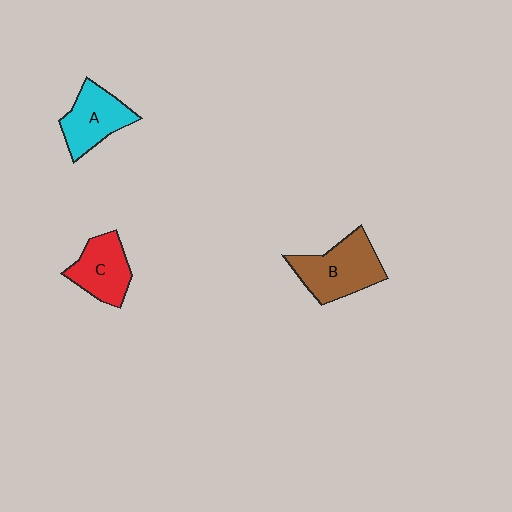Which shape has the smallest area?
Shape C (red).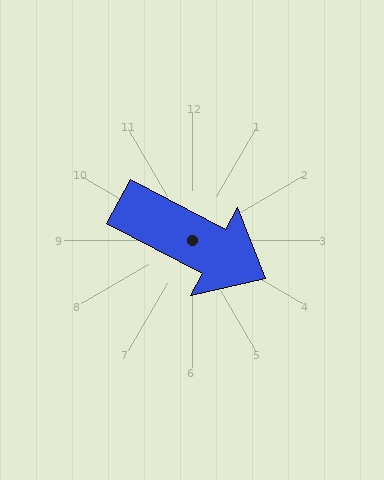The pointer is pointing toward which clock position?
Roughly 4 o'clock.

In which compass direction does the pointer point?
Southeast.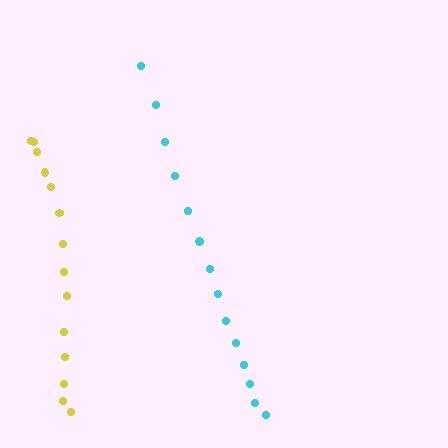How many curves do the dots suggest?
There are 2 distinct paths.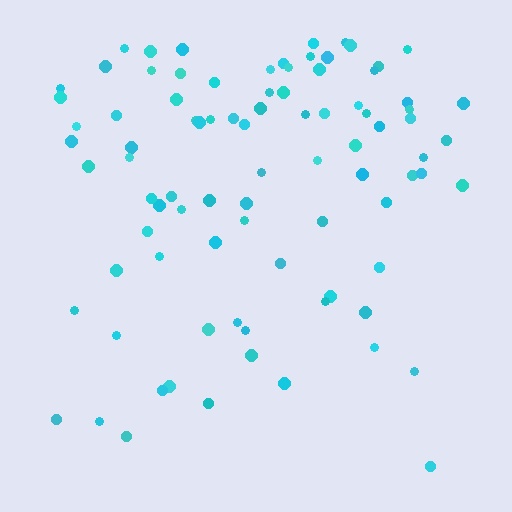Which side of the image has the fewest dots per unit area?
The bottom.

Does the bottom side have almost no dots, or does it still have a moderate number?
Still a moderate number, just noticeably fewer than the top.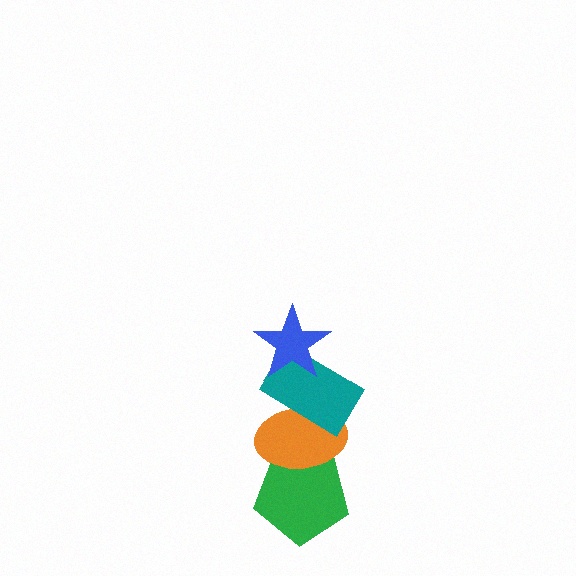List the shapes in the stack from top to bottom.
From top to bottom: the blue star, the teal rectangle, the orange ellipse, the green pentagon.